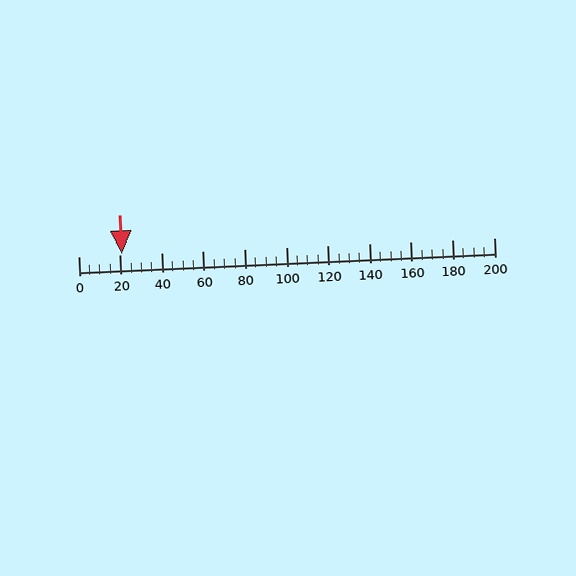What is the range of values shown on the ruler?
The ruler shows values from 0 to 200.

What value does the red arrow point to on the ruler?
The red arrow points to approximately 21.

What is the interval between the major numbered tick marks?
The major tick marks are spaced 20 units apart.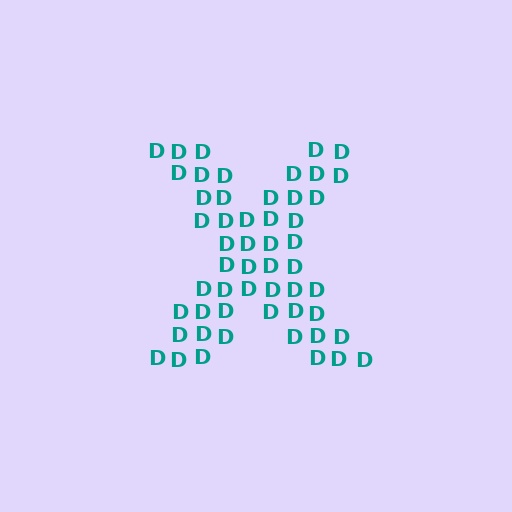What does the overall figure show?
The overall figure shows the letter X.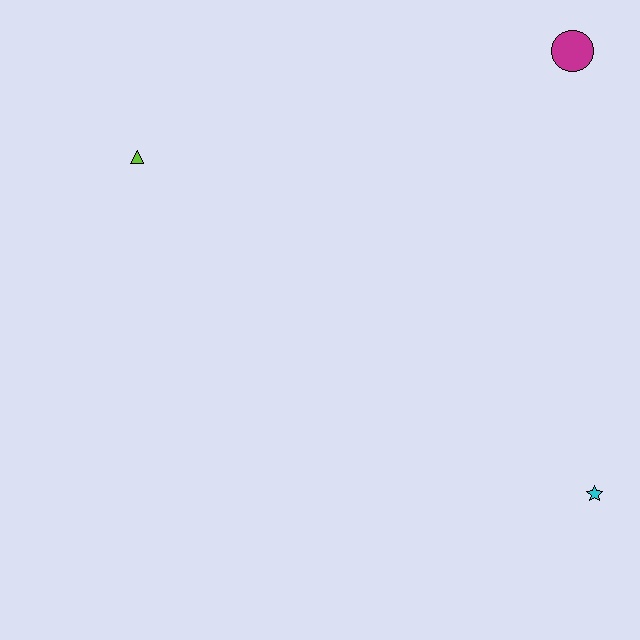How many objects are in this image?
There are 3 objects.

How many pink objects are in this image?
There are no pink objects.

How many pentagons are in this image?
There are no pentagons.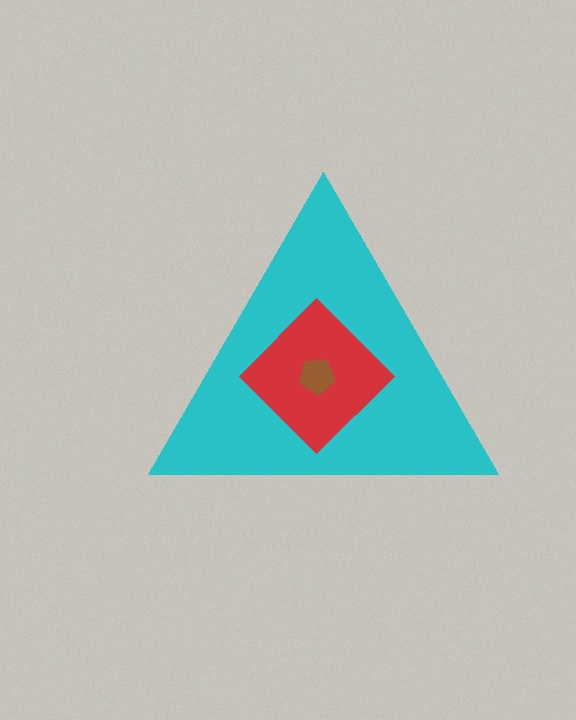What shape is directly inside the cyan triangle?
The red diamond.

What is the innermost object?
The brown pentagon.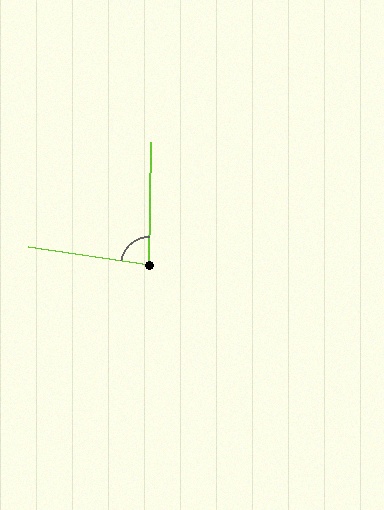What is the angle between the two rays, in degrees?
Approximately 82 degrees.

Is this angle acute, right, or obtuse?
It is acute.